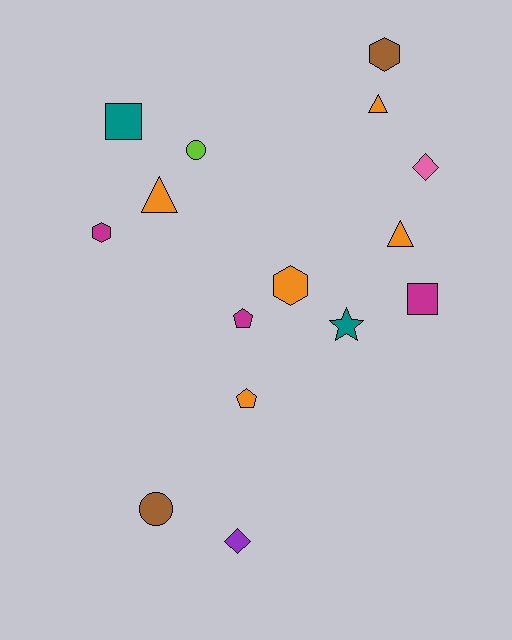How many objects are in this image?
There are 15 objects.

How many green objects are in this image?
There are no green objects.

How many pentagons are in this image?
There are 2 pentagons.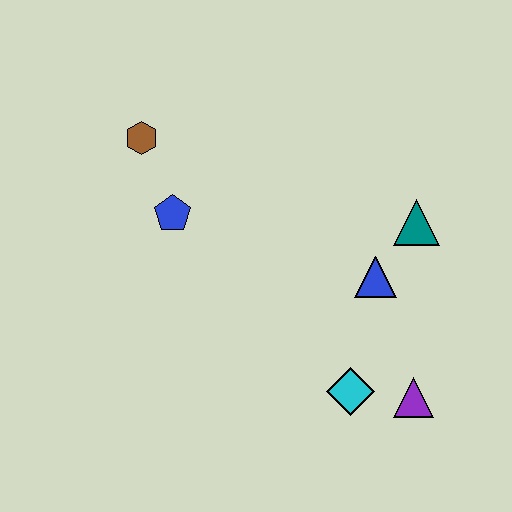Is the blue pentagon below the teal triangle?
No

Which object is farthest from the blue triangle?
The brown hexagon is farthest from the blue triangle.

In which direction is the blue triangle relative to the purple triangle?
The blue triangle is above the purple triangle.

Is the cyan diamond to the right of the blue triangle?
No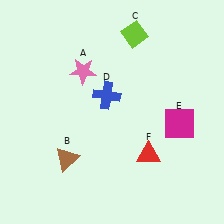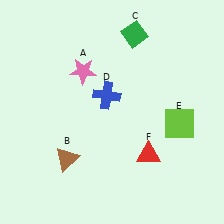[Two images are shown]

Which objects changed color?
C changed from lime to green. E changed from magenta to lime.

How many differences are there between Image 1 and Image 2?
There are 2 differences between the two images.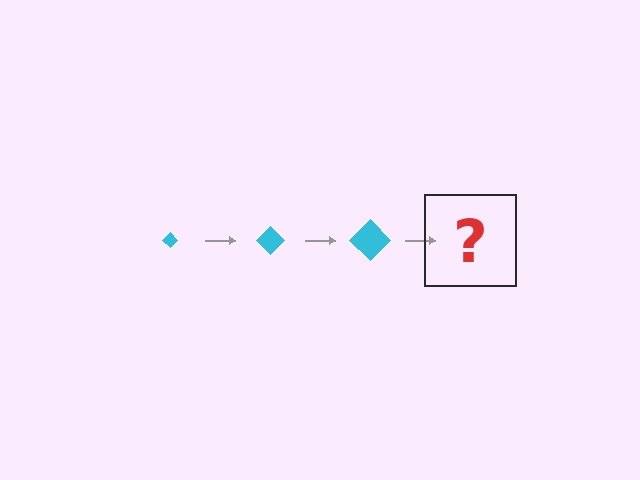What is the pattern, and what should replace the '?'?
The pattern is that the diamond gets progressively larger each step. The '?' should be a cyan diamond, larger than the previous one.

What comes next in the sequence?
The next element should be a cyan diamond, larger than the previous one.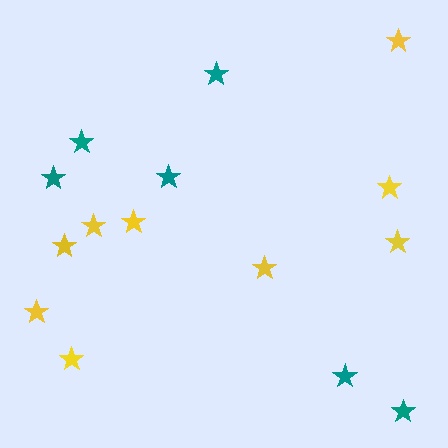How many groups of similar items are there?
There are 2 groups: one group of yellow stars (9) and one group of teal stars (6).